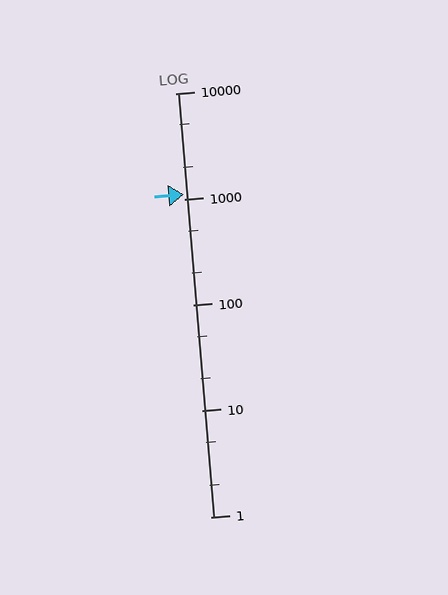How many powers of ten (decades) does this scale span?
The scale spans 4 decades, from 1 to 10000.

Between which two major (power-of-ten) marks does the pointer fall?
The pointer is between 1000 and 10000.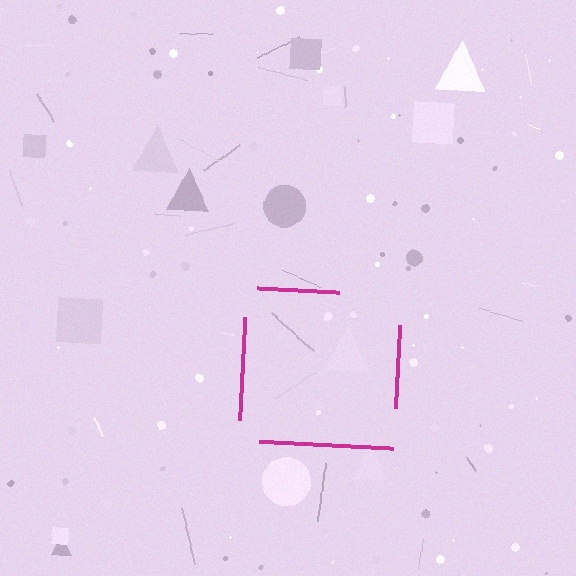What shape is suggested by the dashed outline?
The dashed outline suggests a square.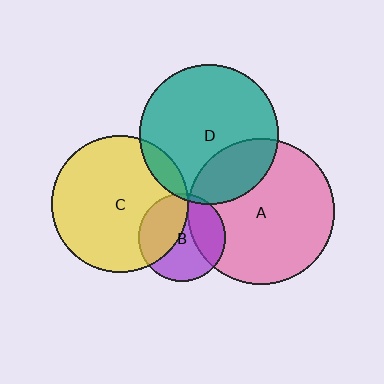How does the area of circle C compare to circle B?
Approximately 2.5 times.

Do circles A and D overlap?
Yes.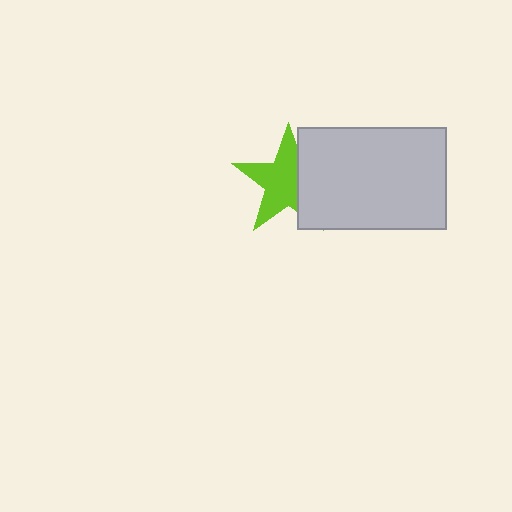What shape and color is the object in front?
The object in front is a light gray rectangle.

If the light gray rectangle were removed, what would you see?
You would see the complete lime star.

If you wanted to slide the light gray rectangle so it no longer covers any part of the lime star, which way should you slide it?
Slide it right — that is the most direct way to separate the two shapes.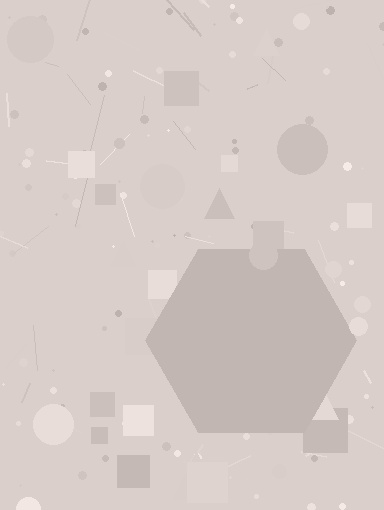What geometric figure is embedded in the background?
A hexagon is embedded in the background.